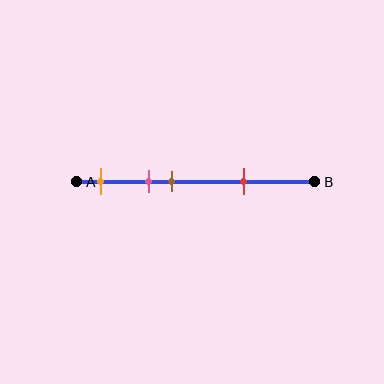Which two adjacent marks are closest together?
The pink and brown marks are the closest adjacent pair.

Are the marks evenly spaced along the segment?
No, the marks are not evenly spaced.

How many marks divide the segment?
There are 4 marks dividing the segment.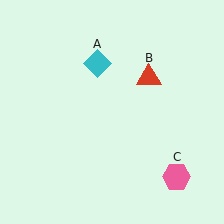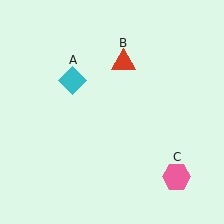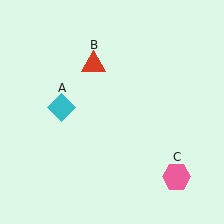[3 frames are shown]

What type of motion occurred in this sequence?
The cyan diamond (object A), red triangle (object B) rotated counterclockwise around the center of the scene.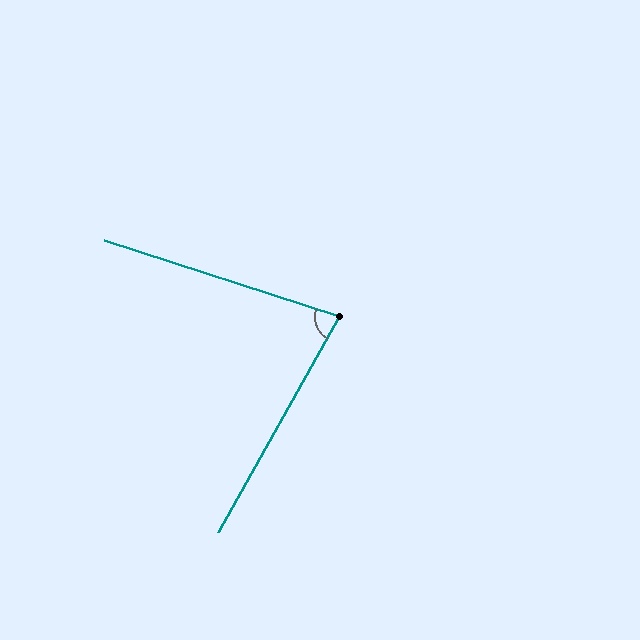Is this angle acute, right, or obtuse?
It is acute.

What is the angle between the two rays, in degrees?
Approximately 79 degrees.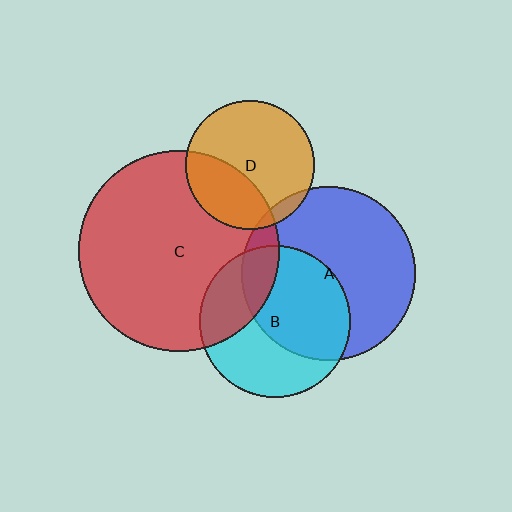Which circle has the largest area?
Circle C (red).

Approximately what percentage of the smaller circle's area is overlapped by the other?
Approximately 10%.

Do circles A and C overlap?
Yes.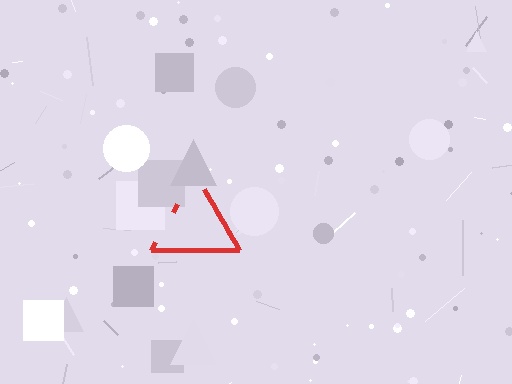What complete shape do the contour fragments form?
The contour fragments form a triangle.